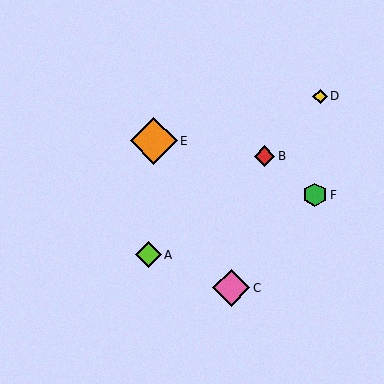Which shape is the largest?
The orange diamond (labeled E) is the largest.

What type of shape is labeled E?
Shape E is an orange diamond.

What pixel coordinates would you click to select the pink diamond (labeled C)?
Click at (231, 288) to select the pink diamond C.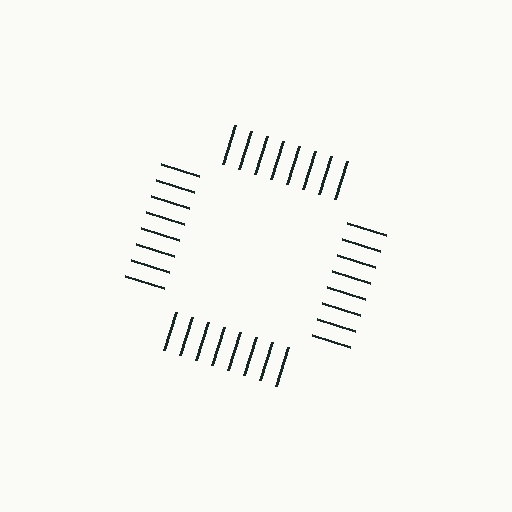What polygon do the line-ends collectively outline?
An illusory square — the line segments terminate on its edges but no continuous stroke is drawn.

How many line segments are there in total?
32 — 8 along each of the 4 edges.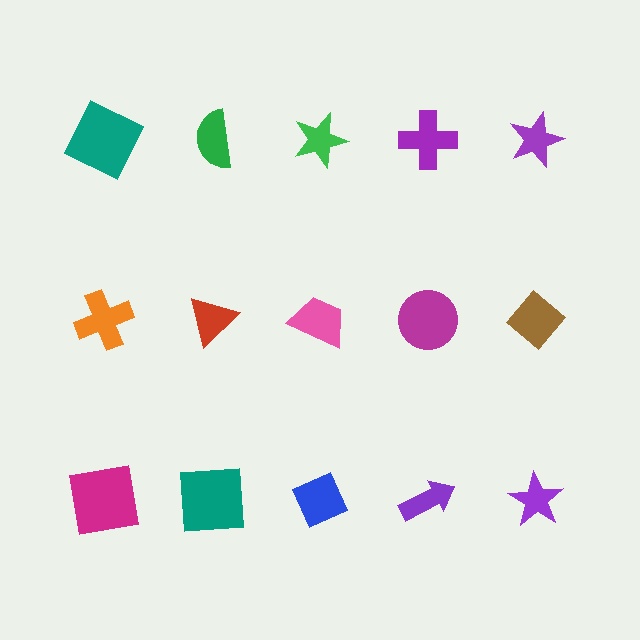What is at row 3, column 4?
A purple arrow.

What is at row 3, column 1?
A magenta square.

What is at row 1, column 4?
A purple cross.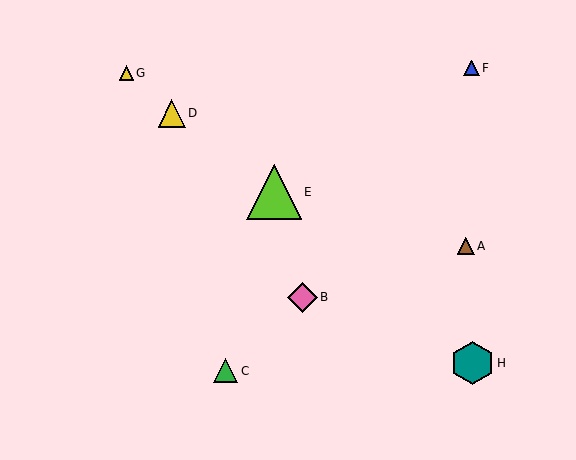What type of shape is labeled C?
Shape C is a green triangle.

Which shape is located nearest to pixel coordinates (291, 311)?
The pink diamond (labeled B) at (302, 297) is nearest to that location.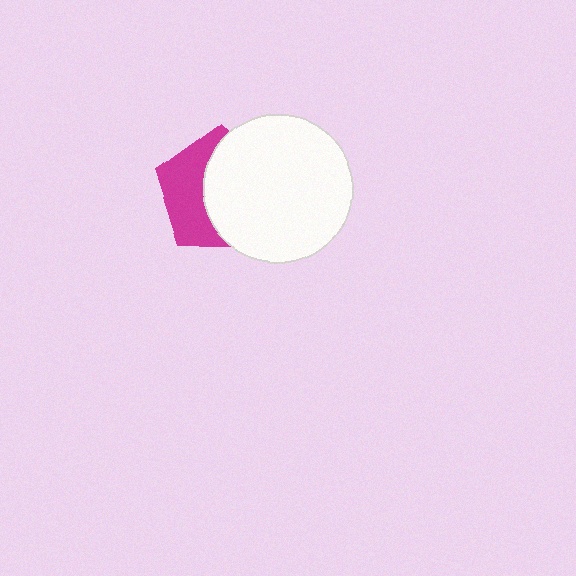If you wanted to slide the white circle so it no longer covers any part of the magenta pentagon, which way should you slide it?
Slide it right — that is the most direct way to separate the two shapes.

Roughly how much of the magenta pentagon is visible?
A small part of it is visible (roughly 42%).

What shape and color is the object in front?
The object in front is a white circle.